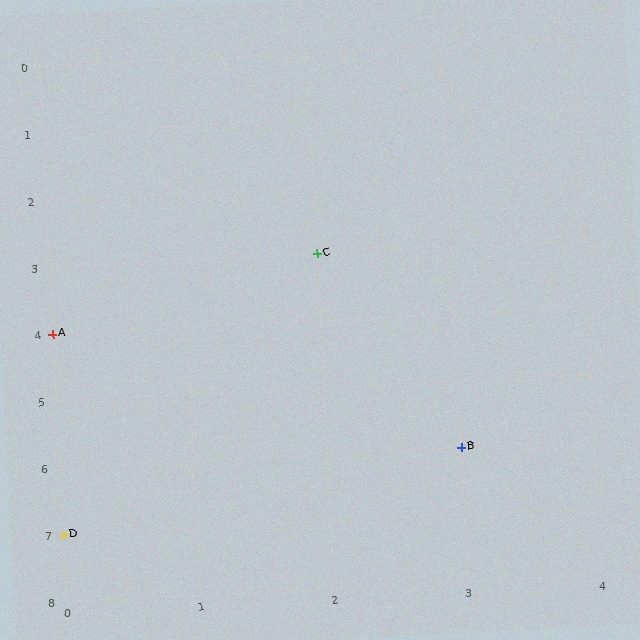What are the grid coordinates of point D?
Point D is at grid coordinates (0, 7).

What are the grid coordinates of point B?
Point B is at grid coordinates (3, 6).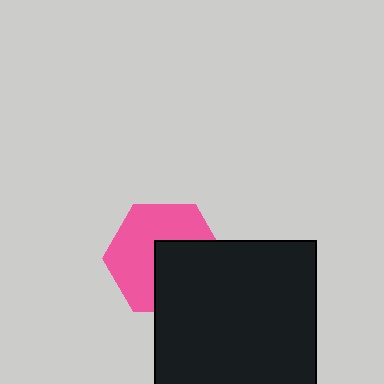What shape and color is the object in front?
The object in front is a black rectangle.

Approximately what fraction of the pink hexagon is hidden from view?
Roughly 43% of the pink hexagon is hidden behind the black rectangle.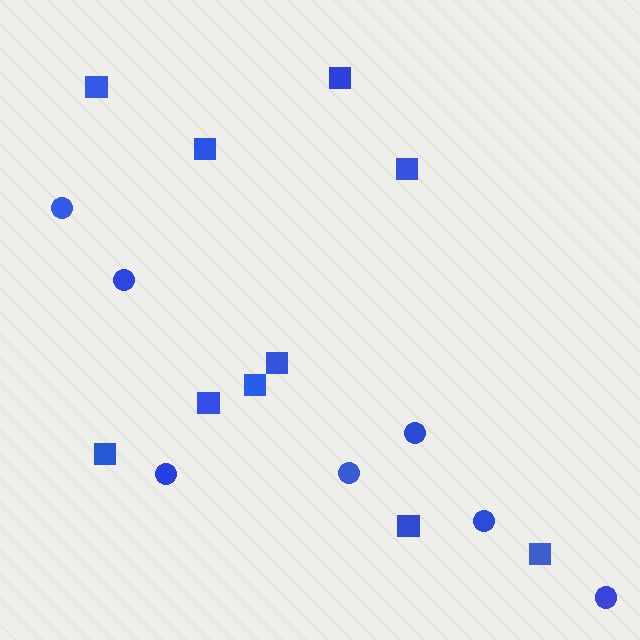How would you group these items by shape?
There are 2 groups: one group of squares (10) and one group of circles (7).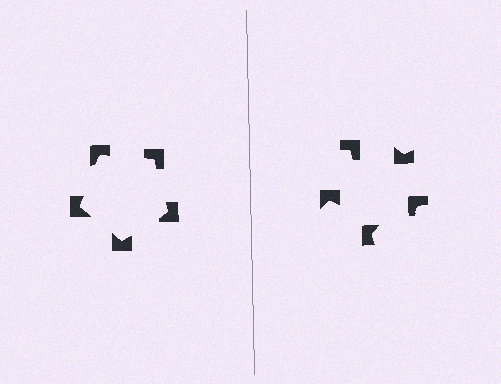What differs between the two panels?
The notched squares are positioned identically on both sides; only the wedge orientations differ. On the left they align to a pentagon; on the right they are misaligned.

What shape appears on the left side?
An illusory pentagon.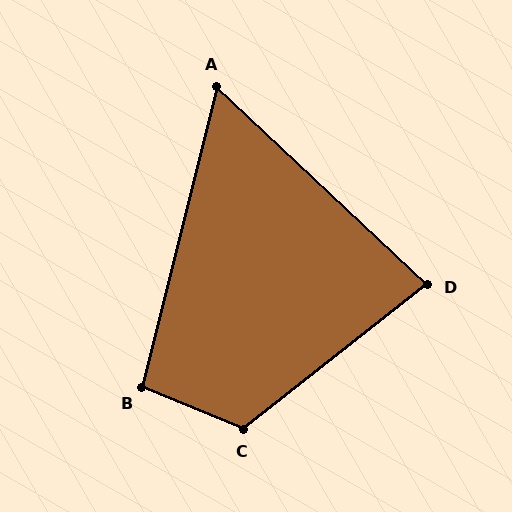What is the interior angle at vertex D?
Approximately 81 degrees (acute).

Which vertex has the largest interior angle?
C, at approximately 119 degrees.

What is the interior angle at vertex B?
Approximately 99 degrees (obtuse).